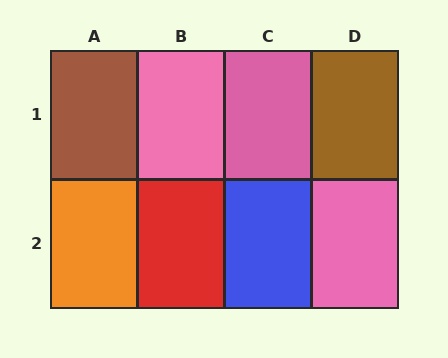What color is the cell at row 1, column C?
Pink.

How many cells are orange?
1 cell is orange.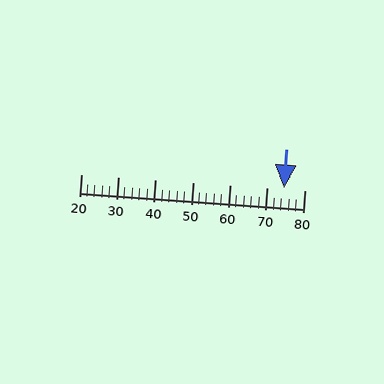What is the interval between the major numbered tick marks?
The major tick marks are spaced 10 units apart.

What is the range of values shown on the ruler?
The ruler shows values from 20 to 80.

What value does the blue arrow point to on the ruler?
The blue arrow points to approximately 74.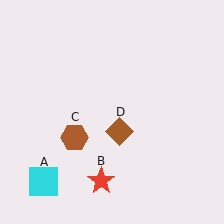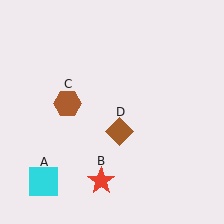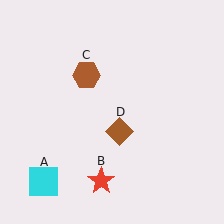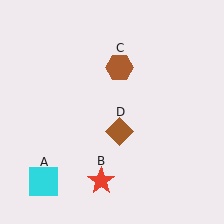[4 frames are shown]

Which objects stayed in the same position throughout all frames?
Cyan square (object A) and red star (object B) and brown diamond (object D) remained stationary.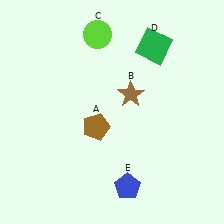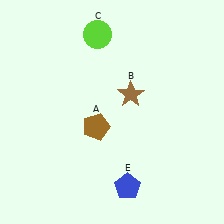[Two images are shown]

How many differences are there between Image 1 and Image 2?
There is 1 difference between the two images.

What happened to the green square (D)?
The green square (D) was removed in Image 2. It was in the top-right area of Image 1.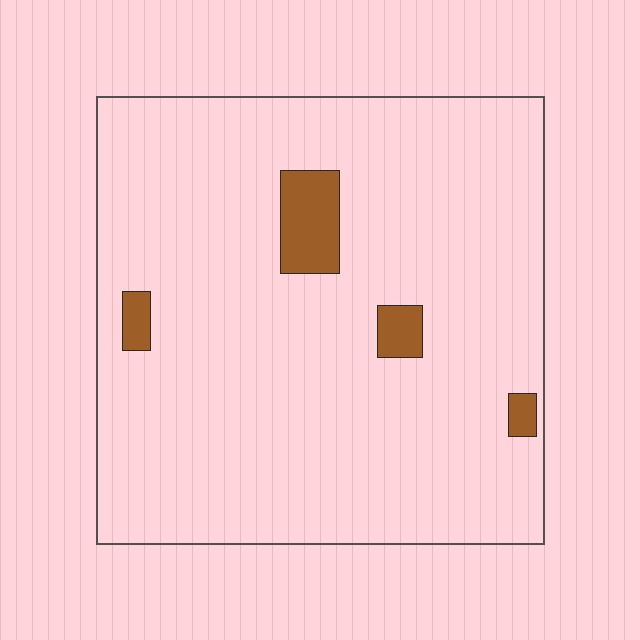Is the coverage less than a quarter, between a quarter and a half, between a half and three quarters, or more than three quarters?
Less than a quarter.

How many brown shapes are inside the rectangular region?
4.